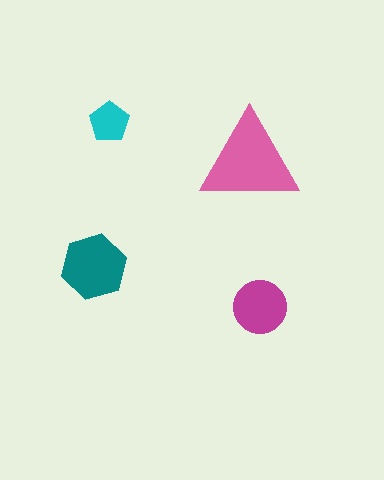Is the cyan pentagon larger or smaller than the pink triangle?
Smaller.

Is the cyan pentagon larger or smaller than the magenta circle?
Smaller.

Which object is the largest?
The pink triangle.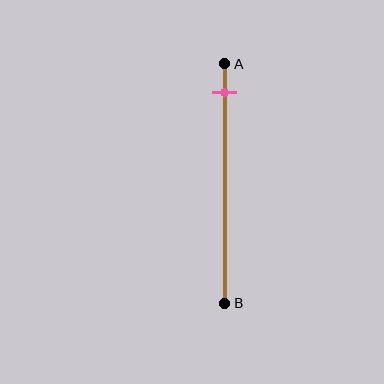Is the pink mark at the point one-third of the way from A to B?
No, the mark is at about 10% from A, not at the 33% one-third point.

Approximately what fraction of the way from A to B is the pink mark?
The pink mark is approximately 10% of the way from A to B.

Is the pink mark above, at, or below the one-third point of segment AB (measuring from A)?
The pink mark is above the one-third point of segment AB.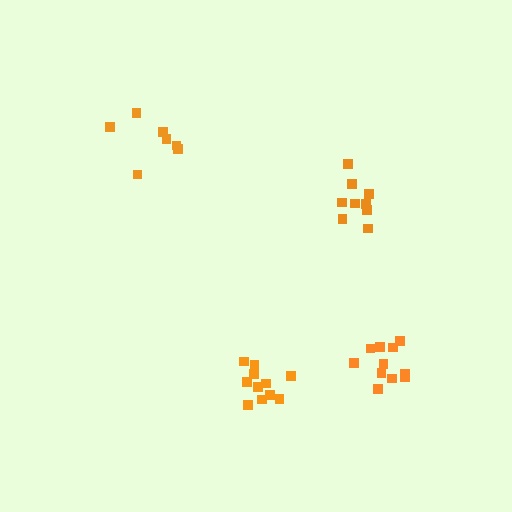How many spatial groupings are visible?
There are 4 spatial groupings.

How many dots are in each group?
Group 1: 7 dots, Group 2: 9 dots, Group 3: 11 dots, Group 4: 11 dots (38 total).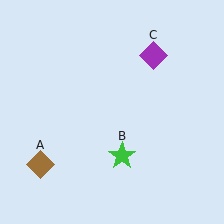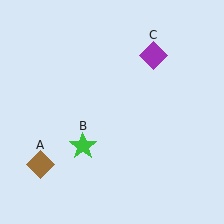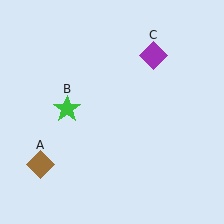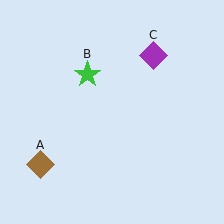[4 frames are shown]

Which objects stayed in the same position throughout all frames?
Brown diamond (object A) and purple diamond (object C) remained stationary.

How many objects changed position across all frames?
1 object changed position: green star (object B).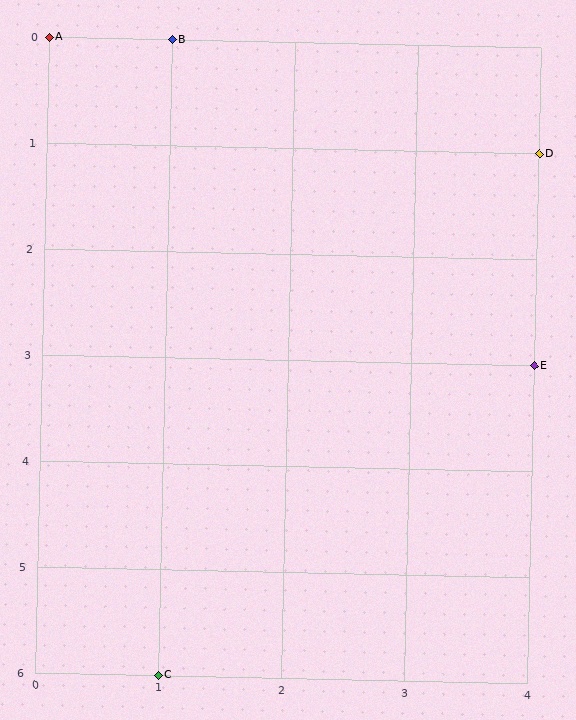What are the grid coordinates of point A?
Point A is at grid coordinates (0, 0).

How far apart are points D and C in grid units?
Points D and C are 3 columns and 5 rows apart (about 5.8 grid units diagonally).